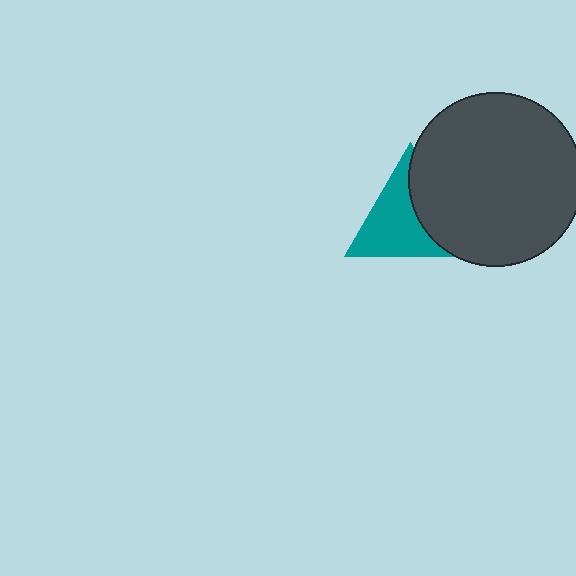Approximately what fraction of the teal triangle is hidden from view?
Roughly 38% of the teal triangle is hidden behind the dark gray circle.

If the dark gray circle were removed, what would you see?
You would see the complete teal triangle.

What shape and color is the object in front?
The object in front is a dark gray circle.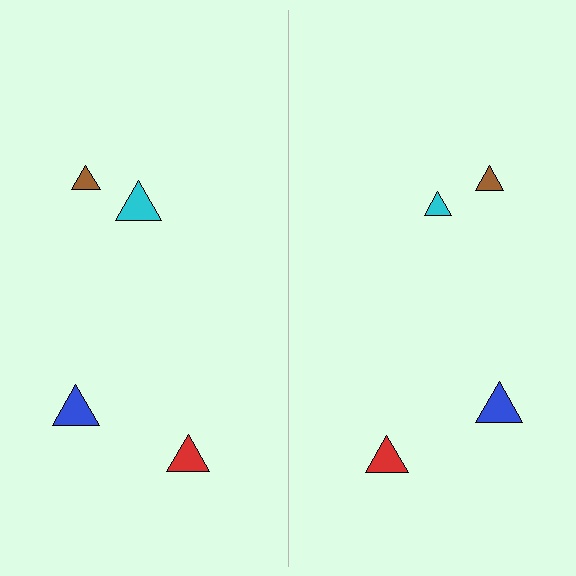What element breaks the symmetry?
The cyan triangle on the right side has a different size than its mirror counterpart.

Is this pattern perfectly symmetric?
No, the pattern is not perfectly symmetric. The cyan triangle on the right side has a different size than its mirror counterpart.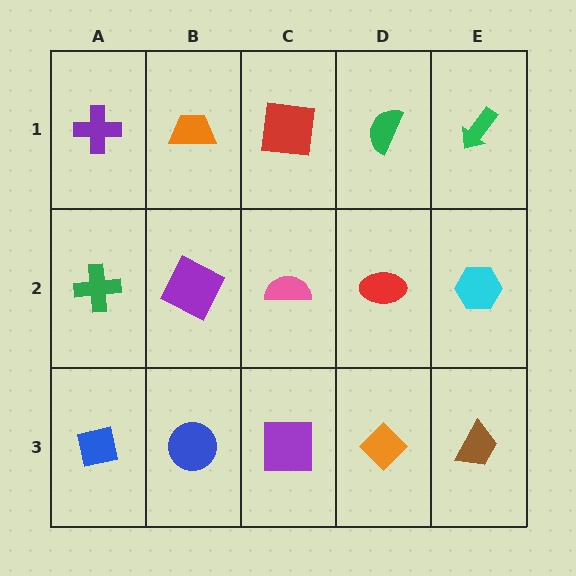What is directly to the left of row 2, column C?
A purple square.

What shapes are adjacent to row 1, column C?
A pink semicircle (row 2, column C), an orange trapezoid (row 1, column B), a green semicircle (row 1, column D).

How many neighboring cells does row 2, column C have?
4.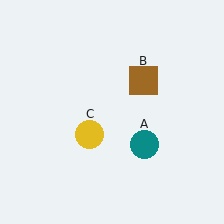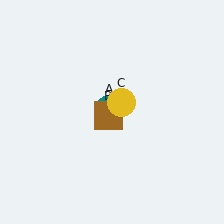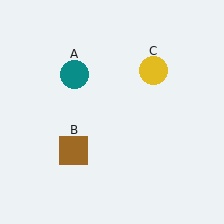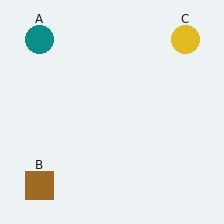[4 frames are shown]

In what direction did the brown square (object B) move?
The brown square (object B) moved down and to the left.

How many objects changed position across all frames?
3 objects changed position: teal circle (object A), brown square (object B), yellow circle (object C).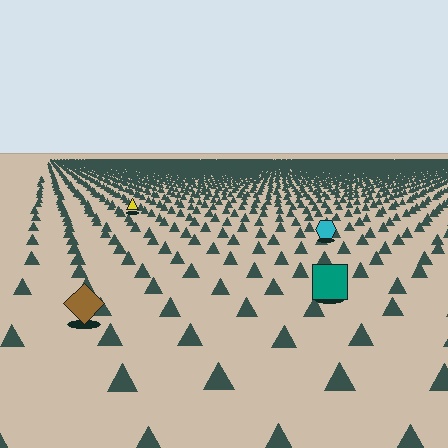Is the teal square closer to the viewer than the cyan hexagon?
Yes. The teal square is closer — you can tell from the texture gradient: the ground texture is coarser near it.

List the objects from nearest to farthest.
From nearest to farthest: the brown diamond, the teal square, the cyan hexagon, the yellow triangle.